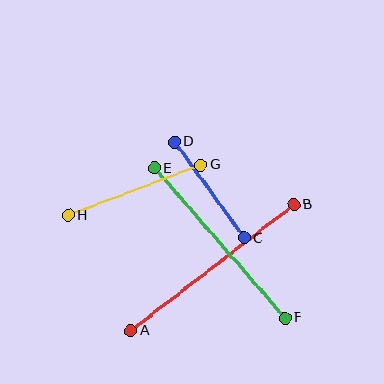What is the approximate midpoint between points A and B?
The midpoint is at approximately (212, 267) pixels.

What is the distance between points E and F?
The distance is approximately 198 pixels.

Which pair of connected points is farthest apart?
Points A and B are farthest apart.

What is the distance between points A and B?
The distance is approximately 206 pixels.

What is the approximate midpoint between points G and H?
The midpoint is at approximately (134, 190) pixels.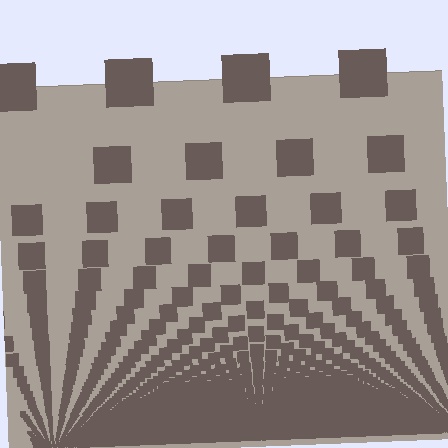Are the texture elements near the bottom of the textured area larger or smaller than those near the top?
Smaller. The gradient is inverted — elements near the bottom are smaller and denser.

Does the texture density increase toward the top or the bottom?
Density increases toward the bottom.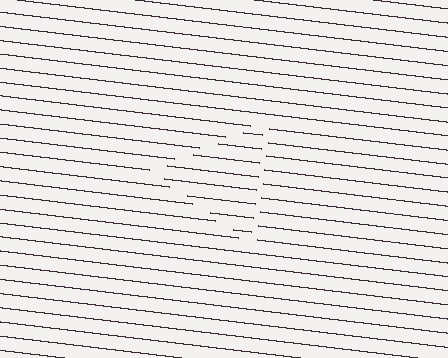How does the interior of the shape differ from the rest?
The interior of the shape contains the same grating, shifted by half a period — the contour is defined by the phase discontinuity where line-ends from the inner and outer gratings abut.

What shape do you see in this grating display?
An illusory triangle. The interior of the shape contains the same grating, shifted by half a period — the contour is defined by the phase discontinuity where line-ends from the inner and outer gratings abut.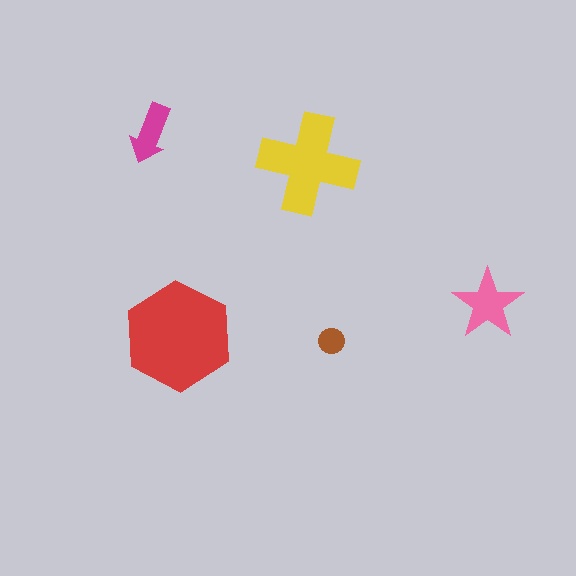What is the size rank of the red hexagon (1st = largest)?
1st.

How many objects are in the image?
There are 5 objects in the image.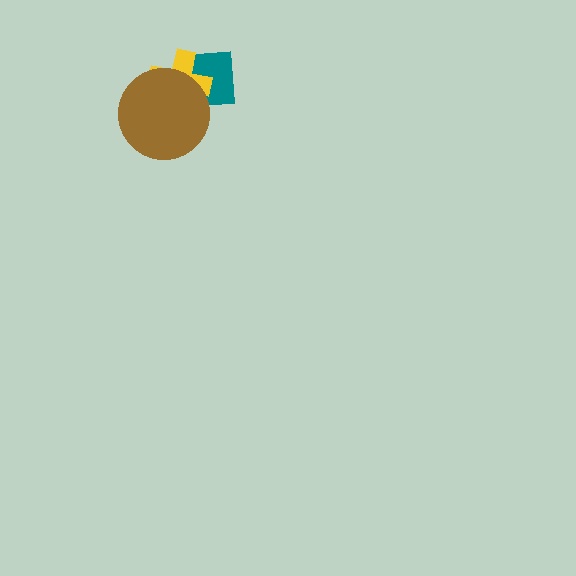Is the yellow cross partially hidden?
Yes, it is partially covered by another shape.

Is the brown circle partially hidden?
No, no other shape covers it.